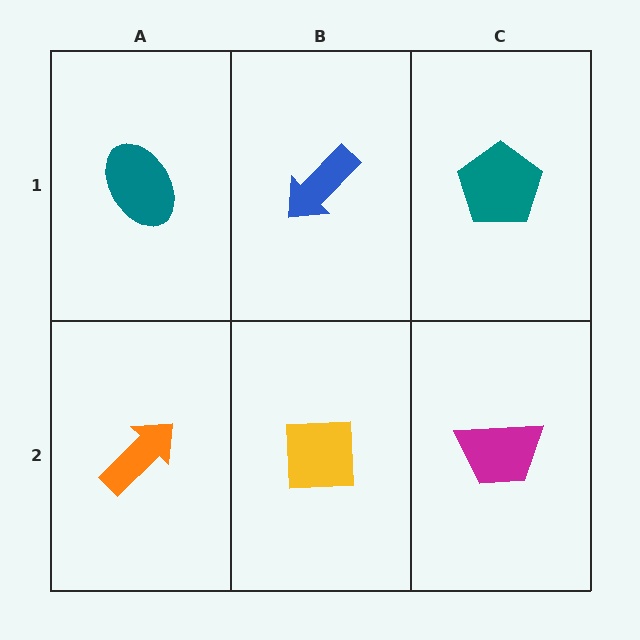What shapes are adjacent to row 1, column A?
An orange arrow (row 2, column A), a blue arrow (row 1, column B).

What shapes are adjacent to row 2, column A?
A teal ellipse (row 1, column A), a yellow square (row 2, column B).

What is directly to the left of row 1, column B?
A teal ellipse.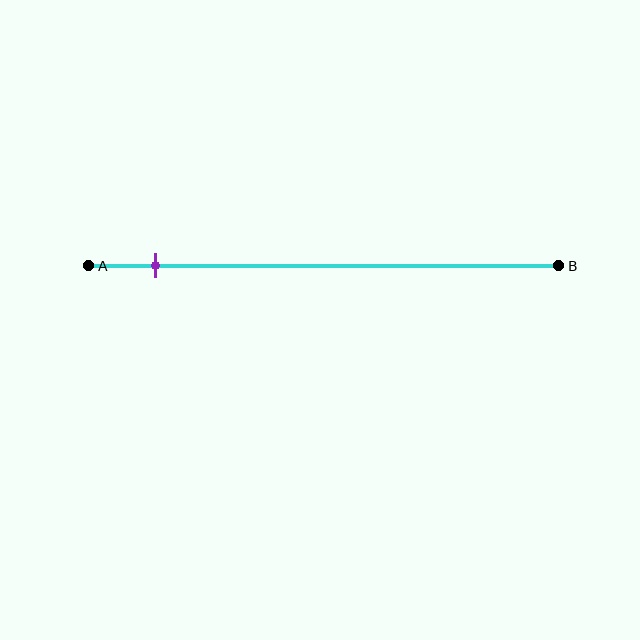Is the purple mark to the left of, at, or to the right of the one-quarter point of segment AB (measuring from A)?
The purple mark is to the left of the one-quarter point of segment AB.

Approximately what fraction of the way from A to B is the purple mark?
The purple mark is approximately 15% of the way from A to B.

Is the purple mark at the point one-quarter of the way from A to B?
No, the mark is at about 15% from A, not at the 25% one-quarter point.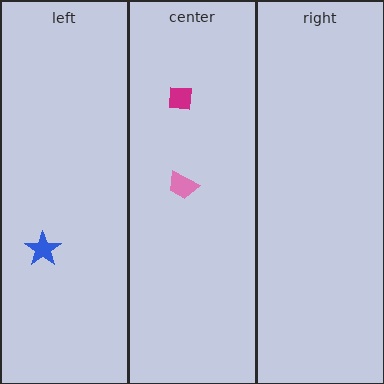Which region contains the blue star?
The left region.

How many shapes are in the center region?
2.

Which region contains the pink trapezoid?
The center region.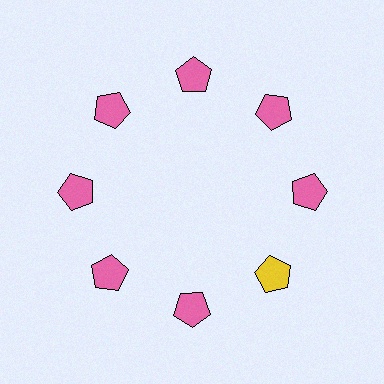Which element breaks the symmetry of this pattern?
The yellow pentagon at roughly the 4 o'clock position breaks the symmetry. All other shapes are pink pentagons.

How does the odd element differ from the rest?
It has a different color: yellow instead of pink.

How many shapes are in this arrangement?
There are 8 shapes arranged in a ring pattern.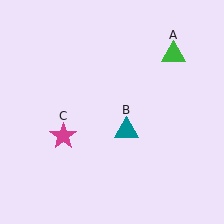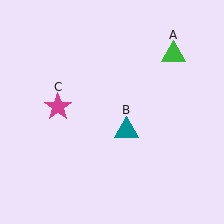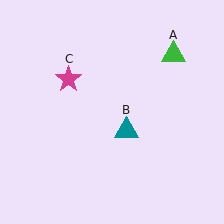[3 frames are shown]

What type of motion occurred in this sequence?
The magenta star (object C) rotated clockwise around the center of the scene.